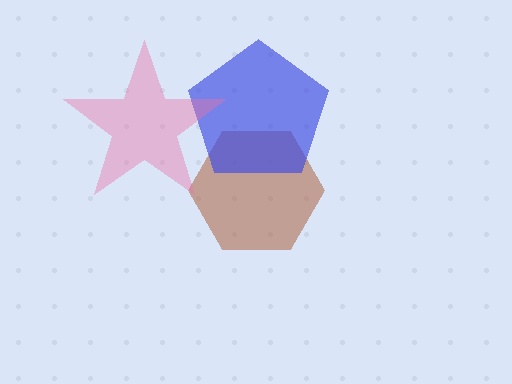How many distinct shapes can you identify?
There are 3 distinct shapes: a brown hexagon, a blue pentagon, a pink star.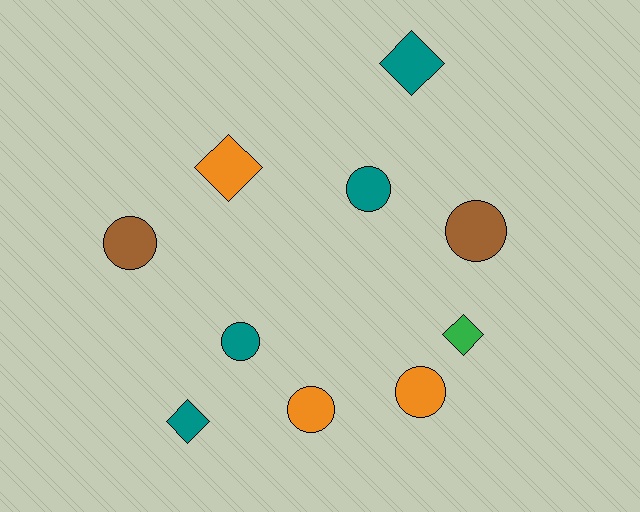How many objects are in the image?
There are 10 objects.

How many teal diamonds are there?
There are 2 teal diamonds.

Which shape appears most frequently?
Circle, with 6 objects.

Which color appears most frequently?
Teal, with 4 objects.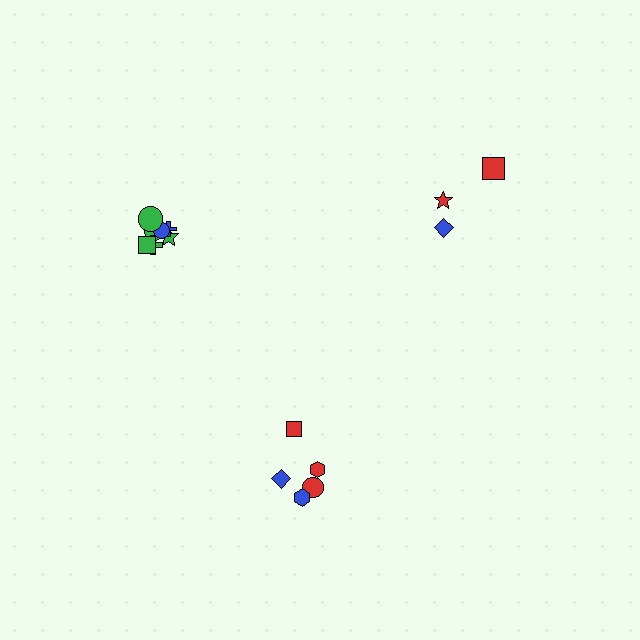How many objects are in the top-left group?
There are 7 objects.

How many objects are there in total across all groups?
There are 15 objects.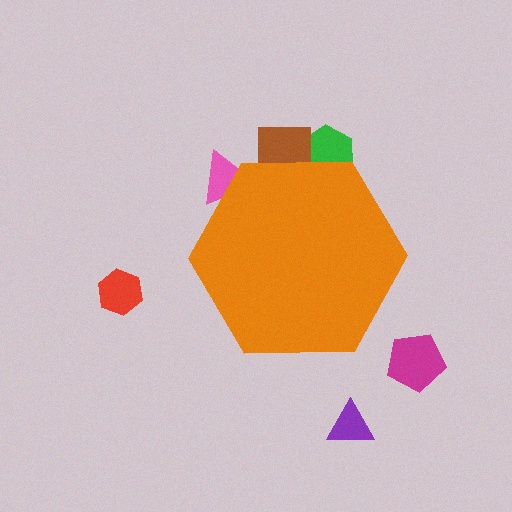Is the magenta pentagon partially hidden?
No, the magenta pentagon is fully visible.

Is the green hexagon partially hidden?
Yes, the green hexagon is partially hidden behind the orange hexagon.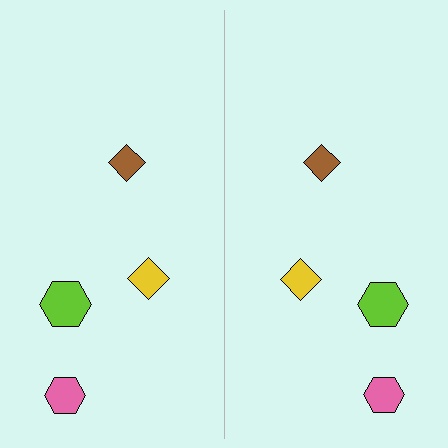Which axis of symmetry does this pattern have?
The pattern has a vertical axis of symmetry running through the center of the image.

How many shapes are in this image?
There are 8 shapes in this image.